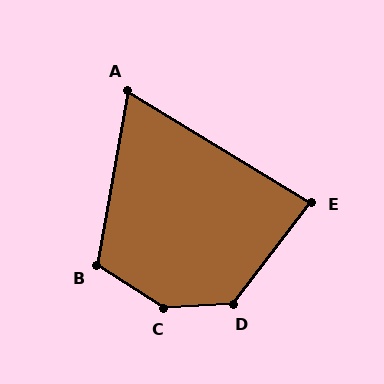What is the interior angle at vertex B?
Approximately 113 degrees (obtuse).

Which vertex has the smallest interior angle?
A, at approximately 69 degrees.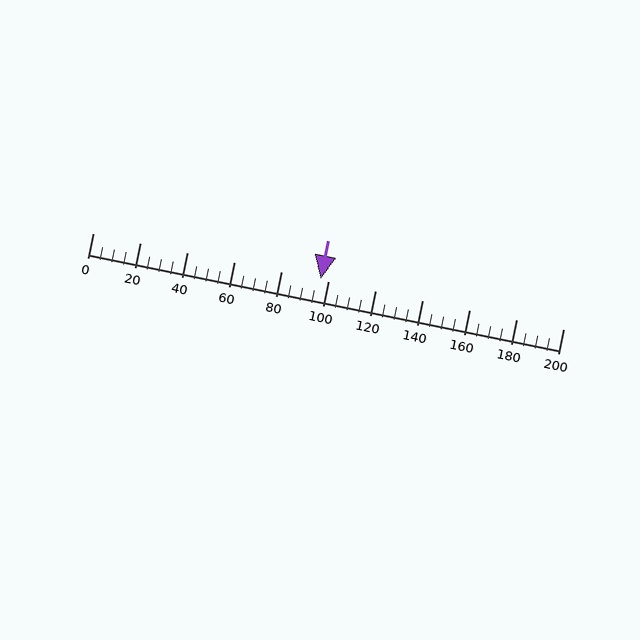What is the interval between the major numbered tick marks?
The major tick marks are spaced 20 units apart.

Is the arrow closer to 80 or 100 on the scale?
The arrow is closer to 100.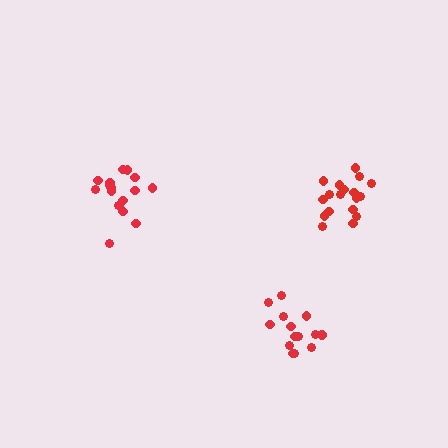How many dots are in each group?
Group 1: 19 dots, Group 2: 17 dots, Group 3: 14 dots (50 total).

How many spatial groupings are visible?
There are 3 spatial groupings.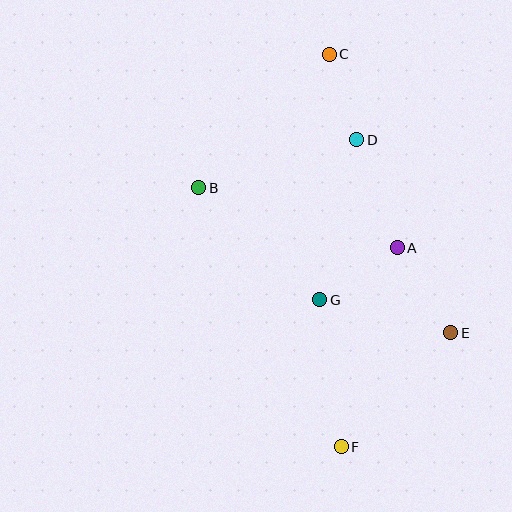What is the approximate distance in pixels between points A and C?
The distance between A and C is approximately 205 pixels.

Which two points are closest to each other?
Points C and D are closest to each other.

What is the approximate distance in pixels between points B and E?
The distance between B and E is approximately 291 pixels.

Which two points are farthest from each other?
Points C and F are farthest from each other.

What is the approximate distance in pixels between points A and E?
The distance between A and E is approximately 101 pixels.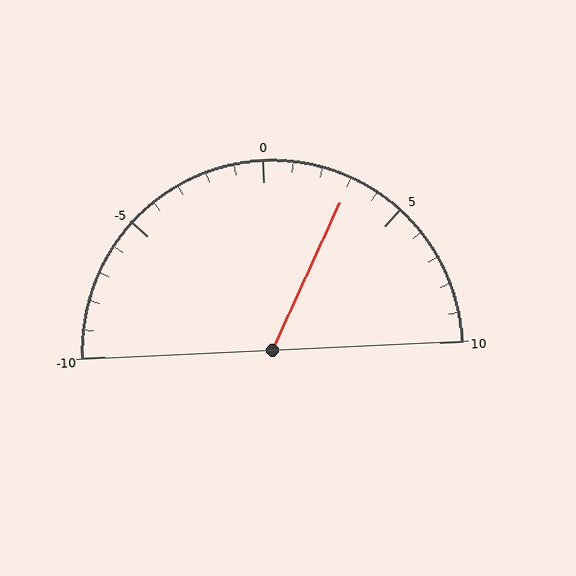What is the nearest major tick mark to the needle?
The nearest major tick mark is 5.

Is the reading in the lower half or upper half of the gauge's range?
The reading is in the upper half of the range (-10 to 10).